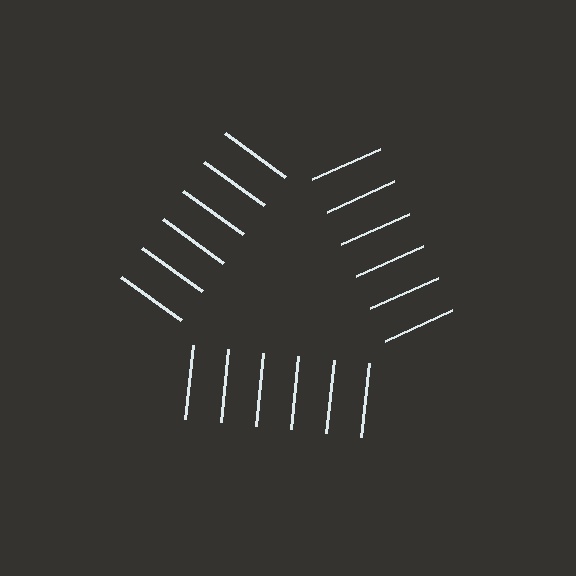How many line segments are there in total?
18 — 6 along each of the 3 edges.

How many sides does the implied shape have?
3 sides — the line-ends trace a triangle.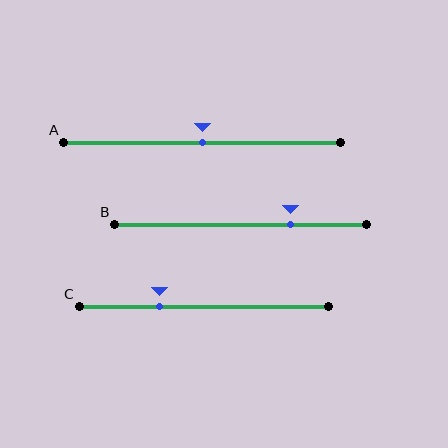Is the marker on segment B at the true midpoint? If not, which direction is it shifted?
No, the marker on segment B is shifted to the right by about 20% of the segment length.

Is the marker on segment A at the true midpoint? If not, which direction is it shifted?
Yes, the marker on segment A is at the true midpoint.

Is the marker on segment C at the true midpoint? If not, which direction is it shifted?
No, the marker on segment C is shifted to the left by about 18% of the segment length.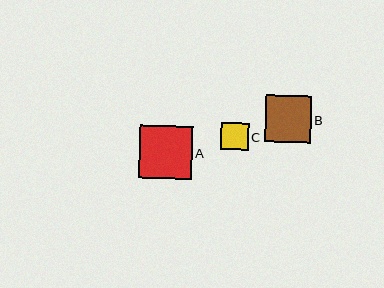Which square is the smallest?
Square C is the smallest with a size of approximately 27 pixels.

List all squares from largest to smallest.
From largest to smallest: A, B, C.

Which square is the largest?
Square A is the largest with a size of approximately 53 pixels.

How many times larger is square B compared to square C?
Square B is approximately 1.7 times the size of square C.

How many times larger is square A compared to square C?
Square A is approximately 2.0 times the size of square C.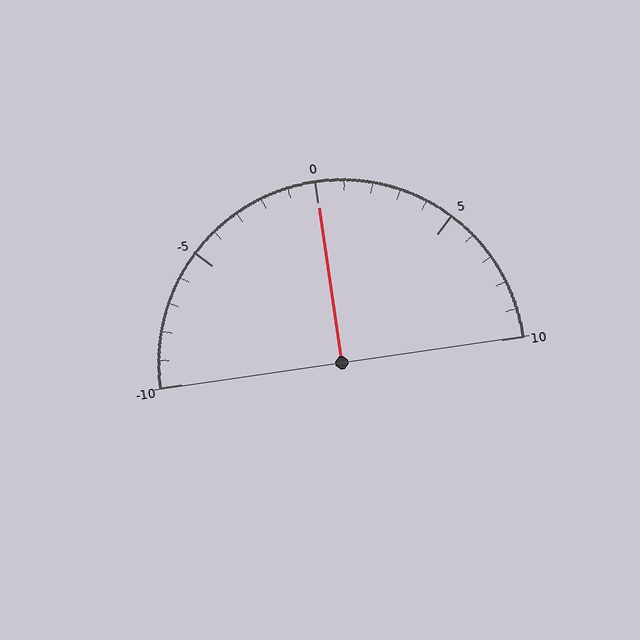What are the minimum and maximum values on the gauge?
The gauge ranges from -10 to 10.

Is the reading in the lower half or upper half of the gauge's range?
The reading is in the upper half of the range (-10 to 10).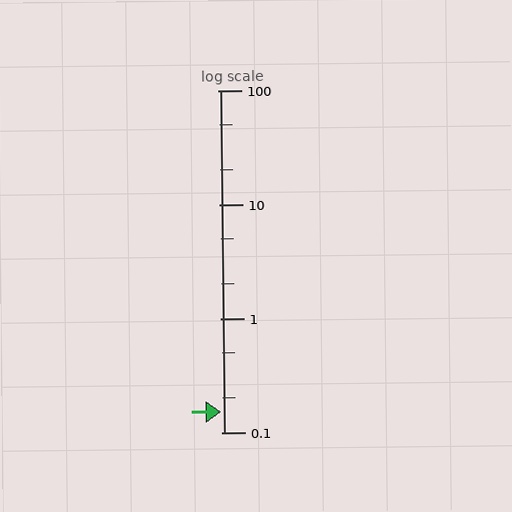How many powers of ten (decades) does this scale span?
The scale spans 3 decades, from 0.1 to 100.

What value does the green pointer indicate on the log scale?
The pointer indicates approximately 0.15.